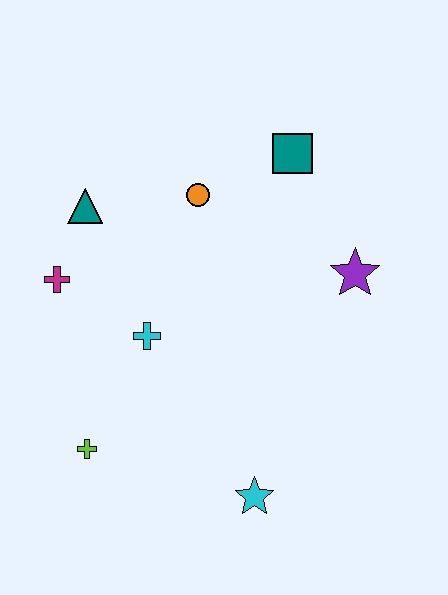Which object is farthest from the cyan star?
The teal square is farthest from the cyan star.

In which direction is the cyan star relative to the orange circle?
The cyan star is below the orange circle.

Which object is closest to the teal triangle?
The magenta cross is closest to the teal triangle.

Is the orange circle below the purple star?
No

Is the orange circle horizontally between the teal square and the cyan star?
No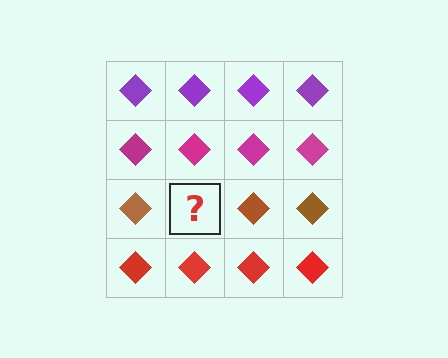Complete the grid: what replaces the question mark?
The question mark should be replaced with a brown diamond.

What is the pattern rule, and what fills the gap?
The rule is that each row has a consistent color. The gap should be filled with a brown diamond.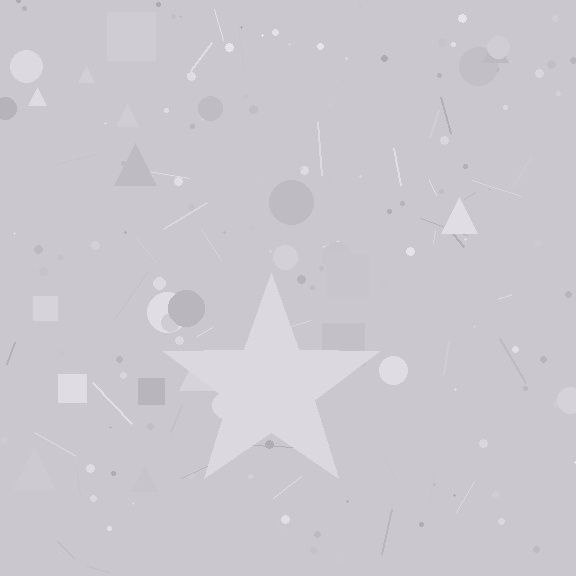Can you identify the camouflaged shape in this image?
The camouflaged shape is a star.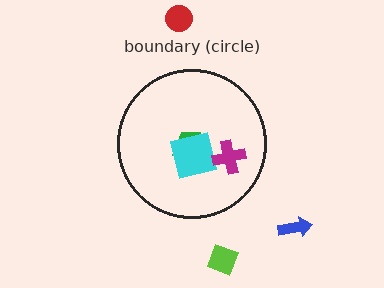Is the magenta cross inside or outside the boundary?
Inside.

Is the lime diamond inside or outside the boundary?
Outside.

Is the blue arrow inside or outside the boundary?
Outside.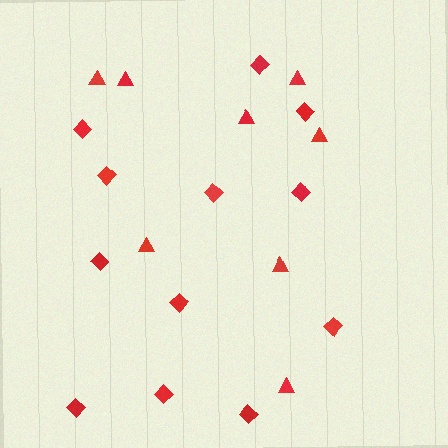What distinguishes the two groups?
There are 2 groups: one group of triangles (8) and one group of diamonds (12).